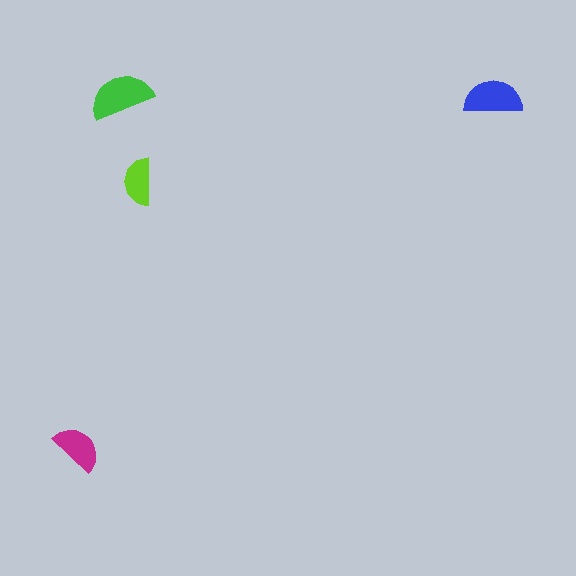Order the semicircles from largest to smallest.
the green one, the blue one, the magenta one, the lime one.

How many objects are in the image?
There are 4 objects in the image.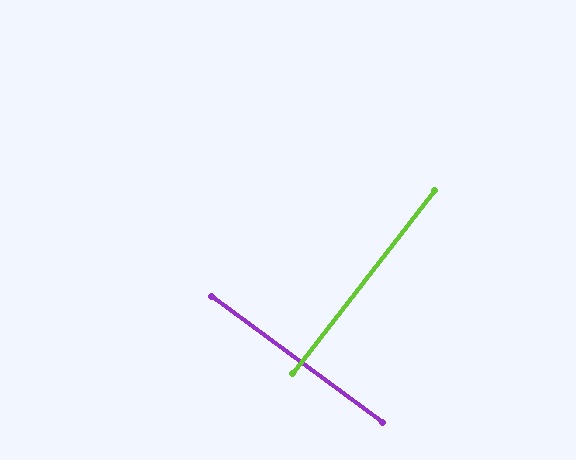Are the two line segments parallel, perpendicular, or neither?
Perpendicular — they meet at approximately 89°.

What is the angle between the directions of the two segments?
Approximately 89 degrees.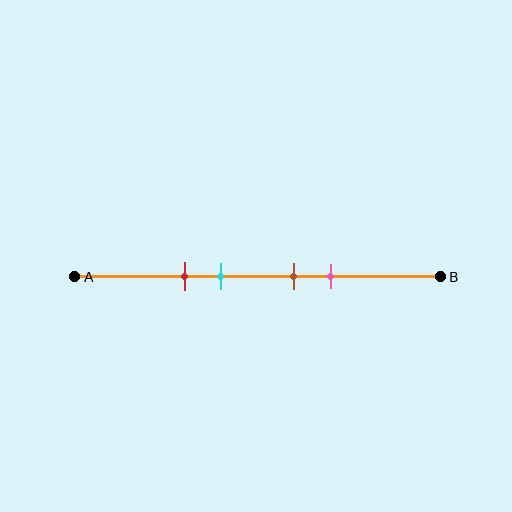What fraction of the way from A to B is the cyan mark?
The cyan mark is approximately 40% (0.4) of the way from A to B.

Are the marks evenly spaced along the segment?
No, the marks are not evenly spaced.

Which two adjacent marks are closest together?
The brown and pink marks are the closest adjacent pair.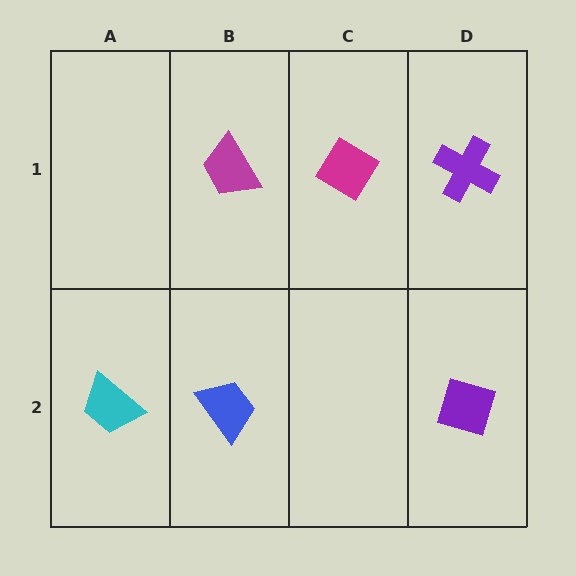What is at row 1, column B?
A magenta trapezoid.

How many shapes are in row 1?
3 shapes.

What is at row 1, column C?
A magenta diamond.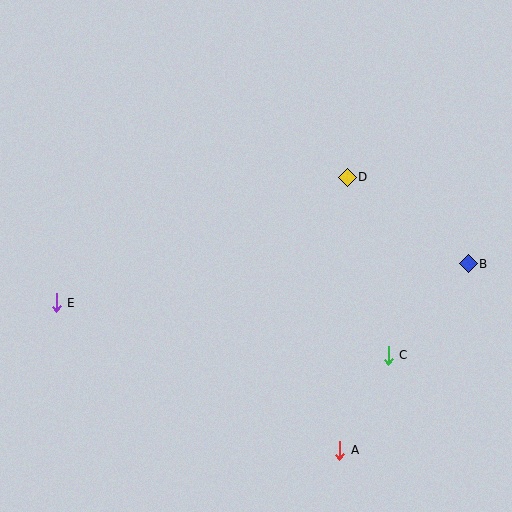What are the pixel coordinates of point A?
Point A is at (340, 450).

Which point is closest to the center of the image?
Point D at (347, 177) is closest to the center.